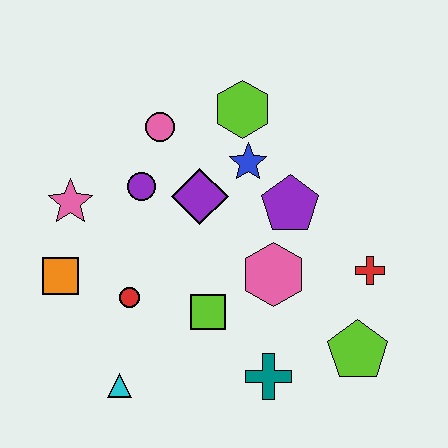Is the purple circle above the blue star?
No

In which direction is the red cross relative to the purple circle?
The red cross is to the right of the purple circle.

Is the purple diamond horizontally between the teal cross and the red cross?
No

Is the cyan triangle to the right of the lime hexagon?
No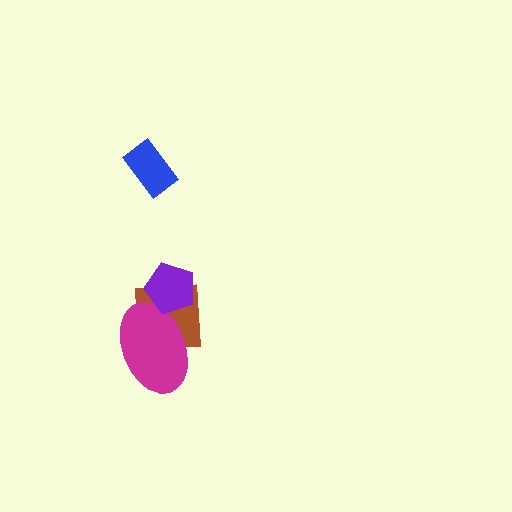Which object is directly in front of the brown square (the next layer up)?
The magenta ellipse is directly in front of the brown square.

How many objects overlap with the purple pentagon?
2 objects overlap with the purple pentagon.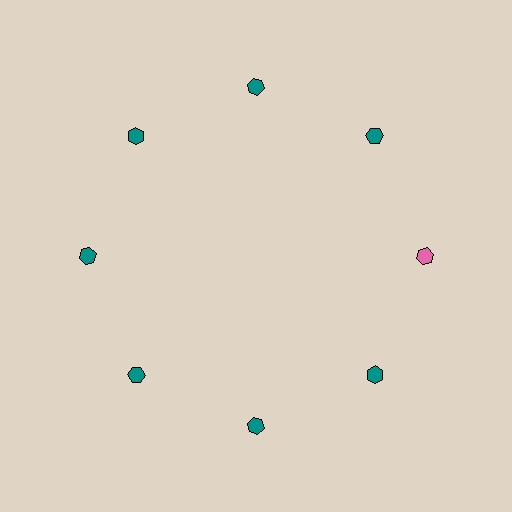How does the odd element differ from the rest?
It has a different color: pink instead of teal.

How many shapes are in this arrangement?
There are 8 shapes arranged in a ring pattern.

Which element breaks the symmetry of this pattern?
The pink hexagon at roughly the 3 o'clock position breaks the symmetry. All other shapes are teal hexagons.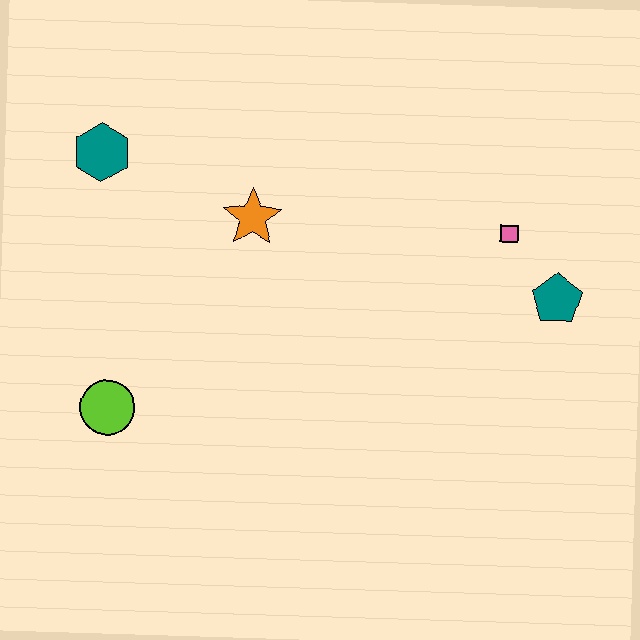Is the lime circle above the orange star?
No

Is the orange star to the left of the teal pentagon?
Yes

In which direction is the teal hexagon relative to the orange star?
The teal hexagon is to the left of the orange star.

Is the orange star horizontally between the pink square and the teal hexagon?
Yes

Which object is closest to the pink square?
The teal pentagon is closest to the pink square.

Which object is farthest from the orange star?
The teal pentagon is farthest from the orange star.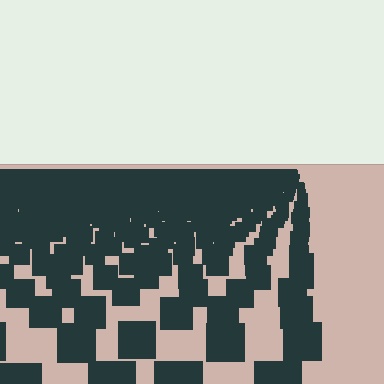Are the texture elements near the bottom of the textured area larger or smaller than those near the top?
Larger. Near the bottom, elements are closer to the viewer and appear at a bigger on-screen size.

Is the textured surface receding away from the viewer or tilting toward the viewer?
The surface is receding away from the viewer. Texture elements get smaller and denser toward the top.